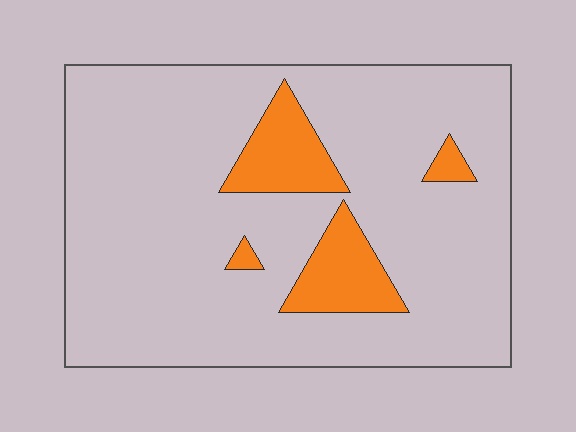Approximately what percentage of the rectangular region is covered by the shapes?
Approximately 15%.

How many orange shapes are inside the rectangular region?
4.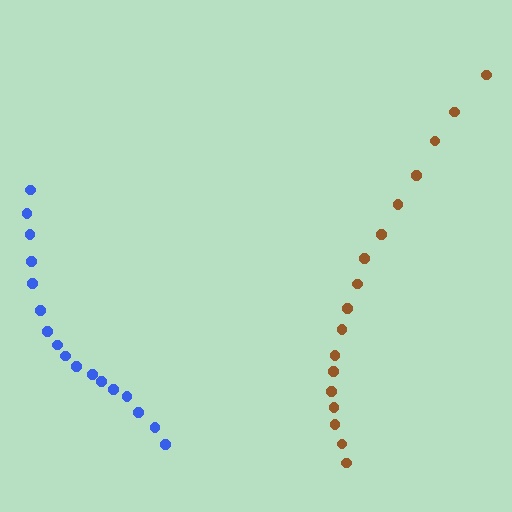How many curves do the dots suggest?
There are 2 distinct paths.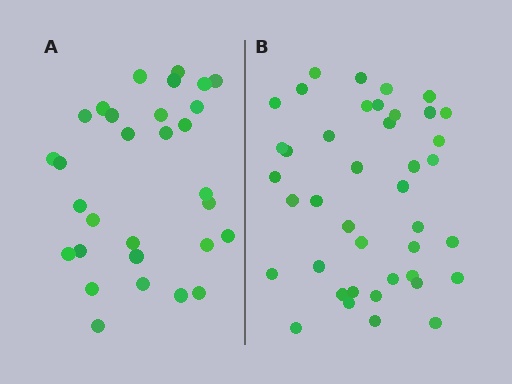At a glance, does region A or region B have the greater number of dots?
Region B (the right region) has more dots.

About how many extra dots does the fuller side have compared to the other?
Region B has roughly 12 or so more dots than region A.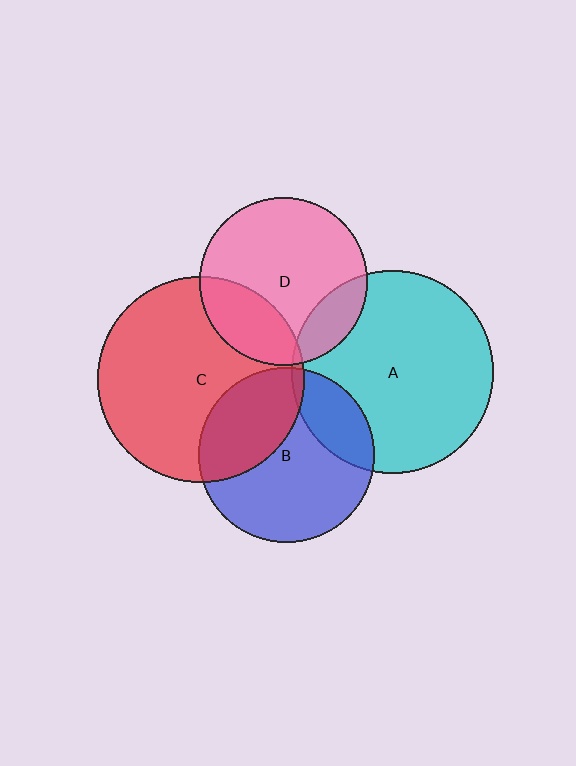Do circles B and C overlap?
Yes.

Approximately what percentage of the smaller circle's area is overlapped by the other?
Approximately 35%.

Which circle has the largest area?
Circle C (red).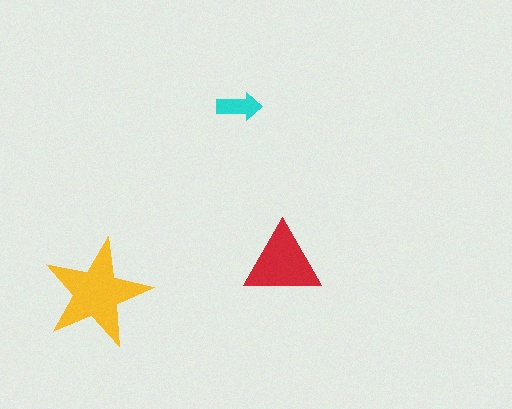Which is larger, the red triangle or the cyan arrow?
The red triangle.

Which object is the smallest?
The cyan arrow.